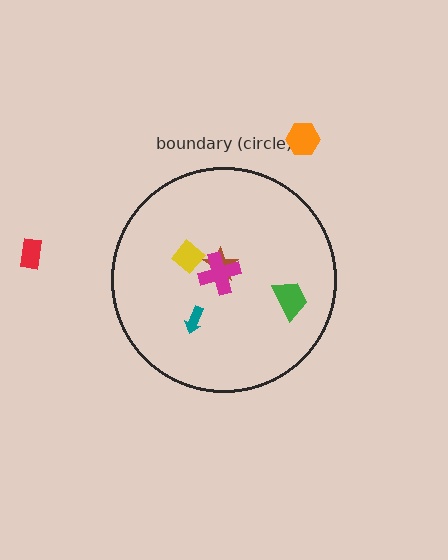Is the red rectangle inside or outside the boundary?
Outside.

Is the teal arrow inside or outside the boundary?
Inside.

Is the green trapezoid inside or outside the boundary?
Inside.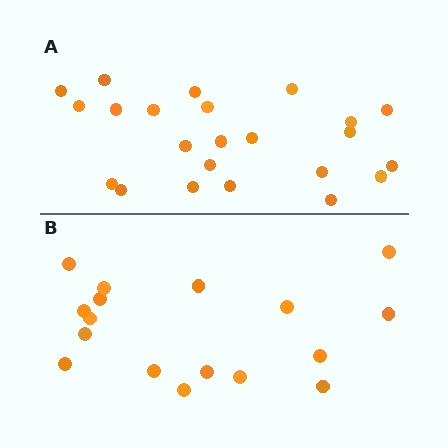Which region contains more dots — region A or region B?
Region A (the top region) has more dots.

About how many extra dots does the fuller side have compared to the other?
Region A has about 6 more dots than region B.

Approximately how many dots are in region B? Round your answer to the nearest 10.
About 20 dots. (The exact count is 17, which rounds to 20.)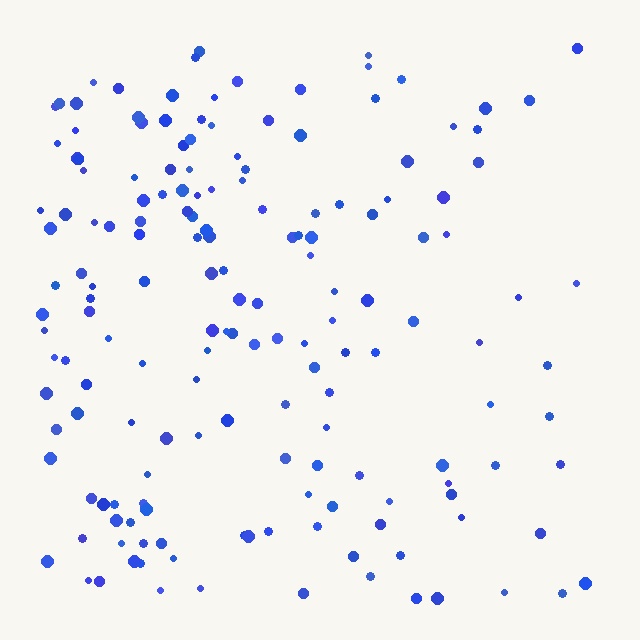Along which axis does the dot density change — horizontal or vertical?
Horizontal.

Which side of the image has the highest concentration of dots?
The left.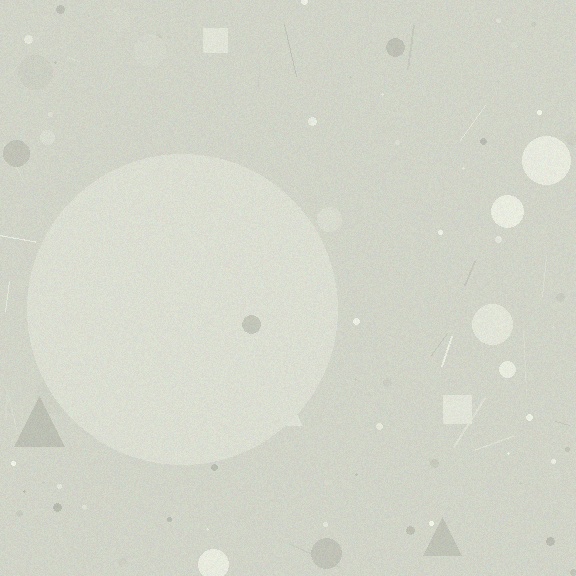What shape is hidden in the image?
A circle is hidden in the image.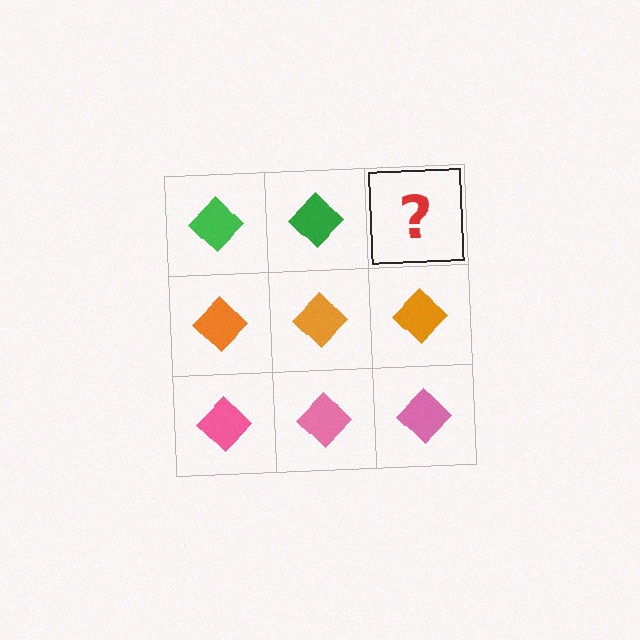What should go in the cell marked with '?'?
The missing cell should contain a green diamond.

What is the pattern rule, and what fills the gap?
The rule is that each row has a consistent color. The gap should be filled with a green diamond.